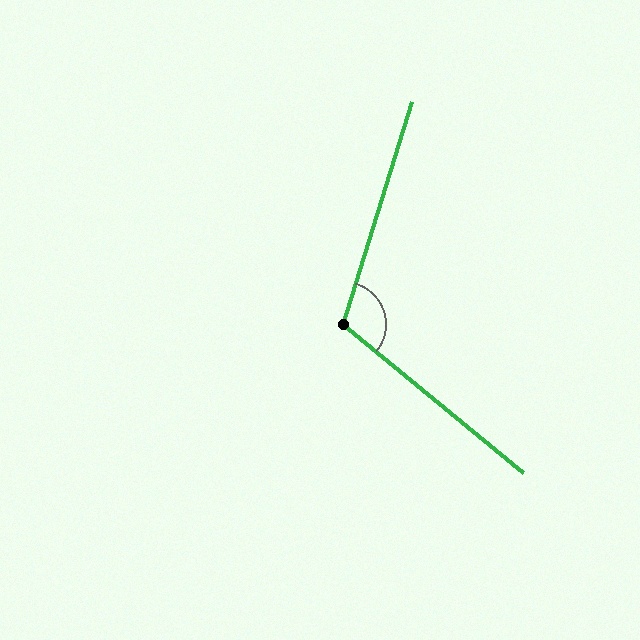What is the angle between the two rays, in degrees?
Approximately 112 degrees.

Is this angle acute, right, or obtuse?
It is obtuse.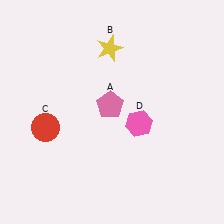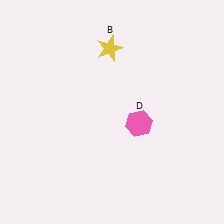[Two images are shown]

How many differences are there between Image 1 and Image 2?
There are 2 differences between the two images.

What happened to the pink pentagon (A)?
The pink pentagon (A) was removed in Image 2. It was in the top-left area of Image 1.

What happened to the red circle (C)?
The red circle (C) was removed in Image 2. It was in the bottom-left area of Image 1.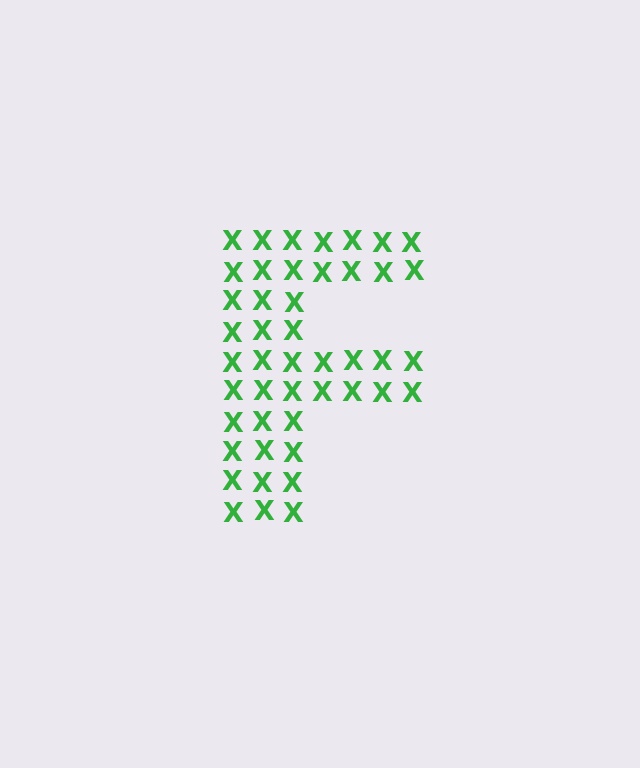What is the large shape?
The large shape is the letter F.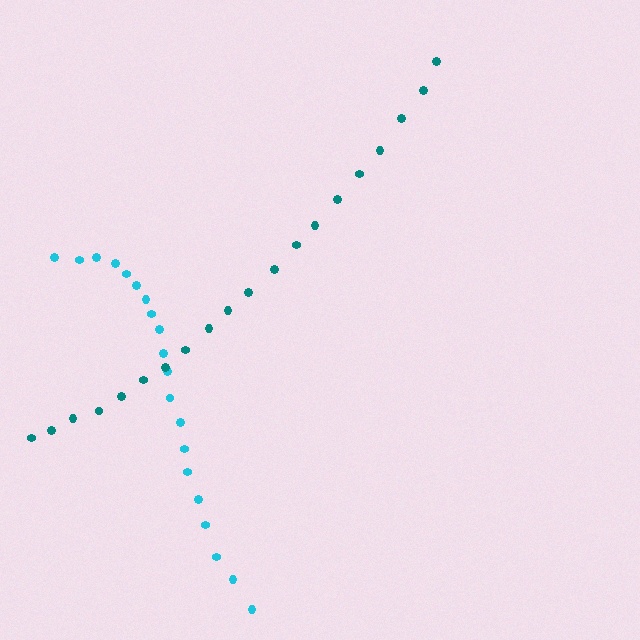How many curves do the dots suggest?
There are 2 distinct paths.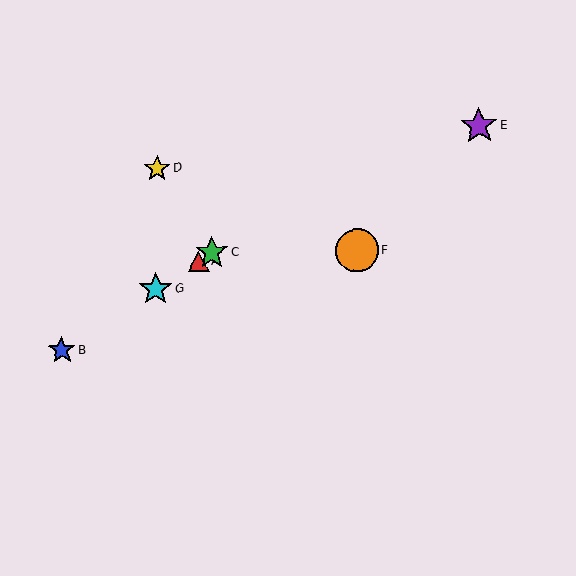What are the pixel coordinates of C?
Object C is at (212, 252).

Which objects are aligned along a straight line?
Objects A, B, C, G are aligned along a straight line.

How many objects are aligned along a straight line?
4 objects (A, B, C, G) are aligned along a straight line.